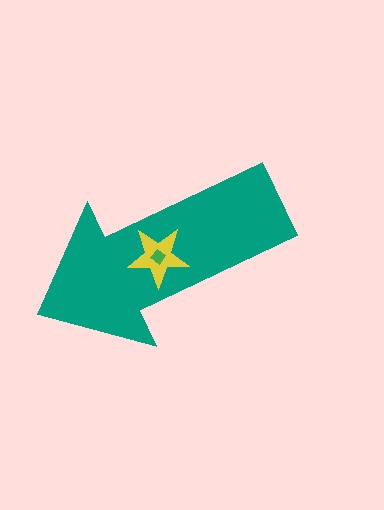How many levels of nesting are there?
3.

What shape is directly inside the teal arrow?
The yellow star.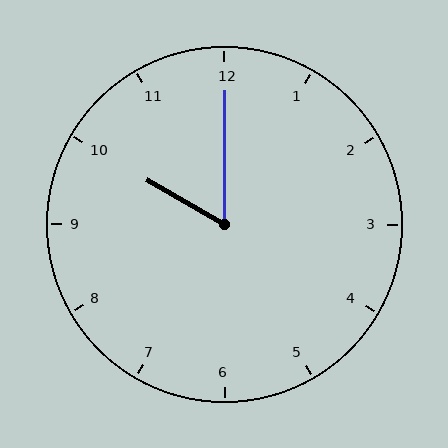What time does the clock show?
10:00.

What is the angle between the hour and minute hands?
Approximately 60 degrees.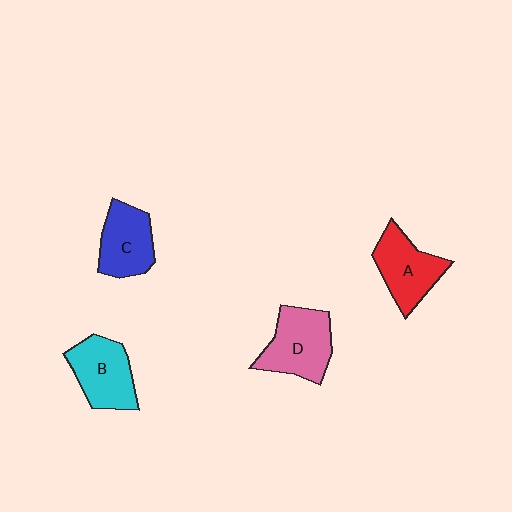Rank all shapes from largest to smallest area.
From largest to smallest: D (pink), B (cyan), A (red), C (blue).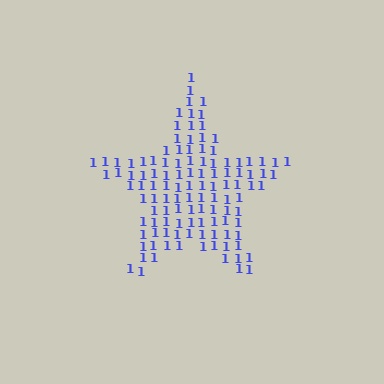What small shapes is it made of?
It is made of small digit 1's.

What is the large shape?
The large shape is a star.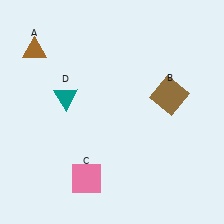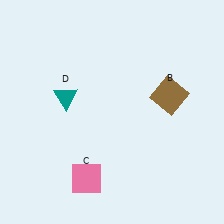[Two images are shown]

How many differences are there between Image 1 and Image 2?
There is 1 difference between the two images.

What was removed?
The brown triangle (A) was removed in Image 2.